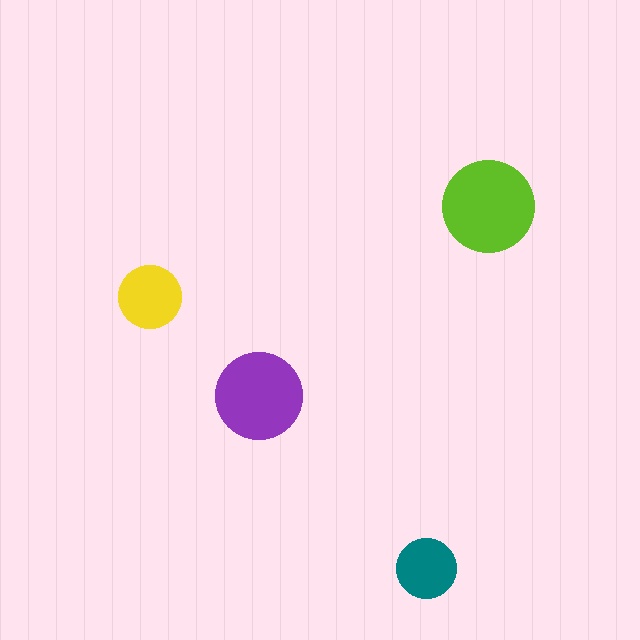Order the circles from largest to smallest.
the lime one, the purple one, the yellow one, the teal one.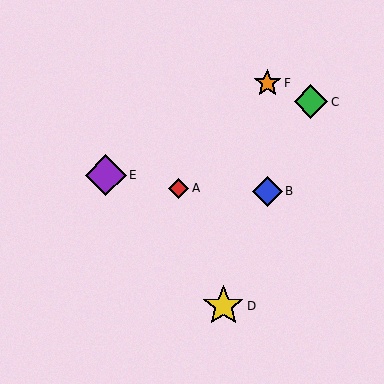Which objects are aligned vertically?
Objects B, F are aligned vertically.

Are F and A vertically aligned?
No, F is at x≈267 and A is at x≈179.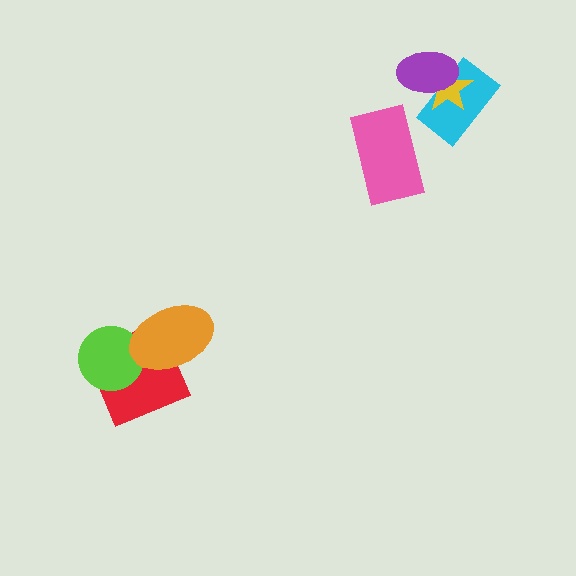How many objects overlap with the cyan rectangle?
2 objects overlap with the cyan rectangle.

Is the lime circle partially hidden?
Yes, it is partially covered by another shape.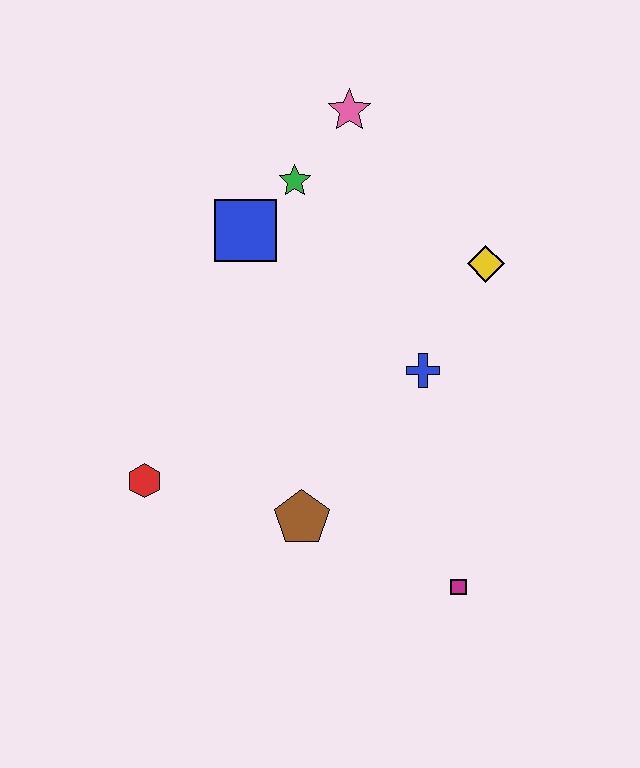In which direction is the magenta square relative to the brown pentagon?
The magenta square is to the right of the brown pentagon.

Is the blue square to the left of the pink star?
Yes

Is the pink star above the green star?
Yes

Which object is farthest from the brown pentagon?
The pink star is farthest from the brown pentagon.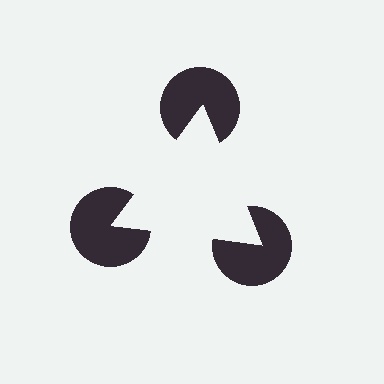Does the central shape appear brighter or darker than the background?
It typically appears slightly brighter than the background, even though no actual brightness change is drawn.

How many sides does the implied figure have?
3 sides.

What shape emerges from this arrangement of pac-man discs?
An illusory triangle — its edges are inferred from the aligned wedge cuts in the pac-man discs, not physically drawn.